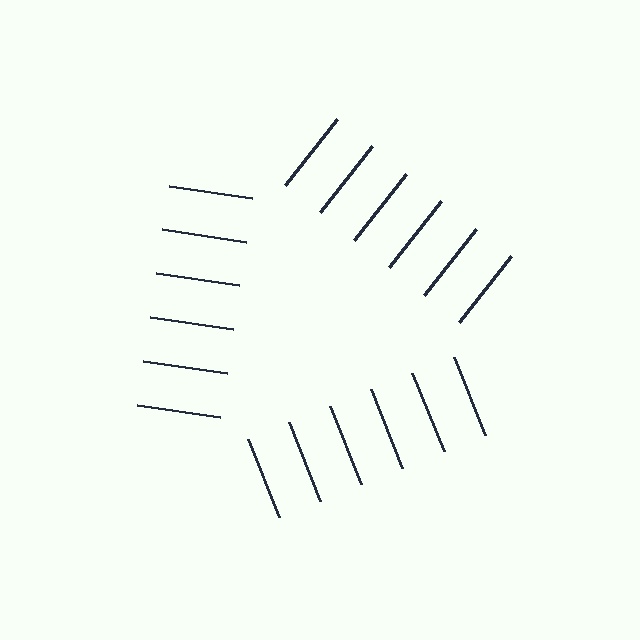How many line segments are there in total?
18 — 6 along each of the 3 edges.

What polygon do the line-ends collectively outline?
An illusory triangle — the line segments terminate on its edges but no continuous stroke is drawn.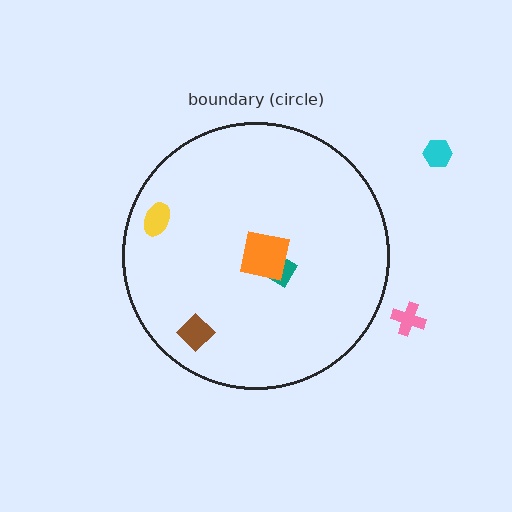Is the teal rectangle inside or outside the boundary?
Inside.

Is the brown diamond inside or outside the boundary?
Inside.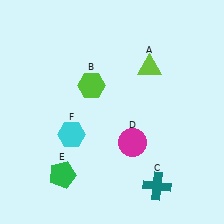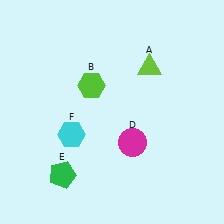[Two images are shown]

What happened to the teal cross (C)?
The teal cross (C) was removed in Image 2. It was in the bottom-right area of Image 1.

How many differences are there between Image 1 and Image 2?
There is 1 difference between the two images.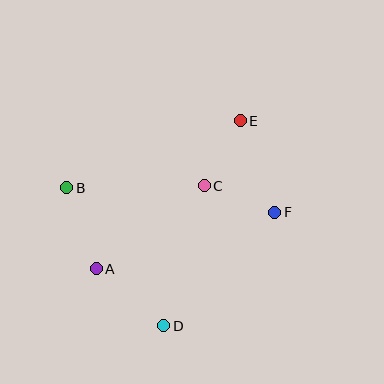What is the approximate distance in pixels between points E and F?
The distance between E and F is approximately 98 pixels.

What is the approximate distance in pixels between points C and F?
The distance between C and F is approximately 75 pixels.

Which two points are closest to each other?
Points C and E are closest to each other.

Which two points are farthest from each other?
Points D and E are farthest from each other.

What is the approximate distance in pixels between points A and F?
The distance between A and F is approximately 187 pixels.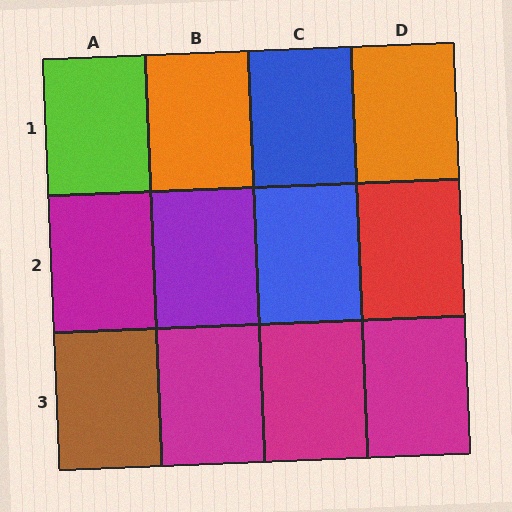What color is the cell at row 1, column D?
Orange.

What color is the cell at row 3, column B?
Magenta.